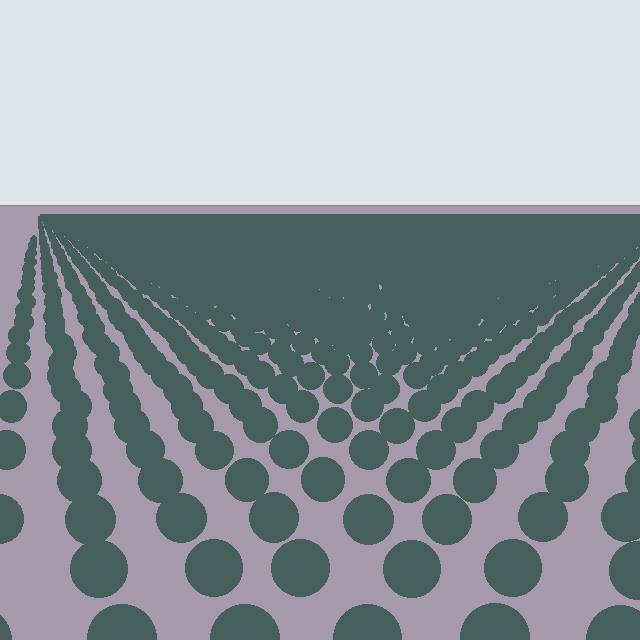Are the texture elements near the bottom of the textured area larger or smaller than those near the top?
Larger. Near the bottom, elements are closer to the viewer and appear at a bigger on-screen size.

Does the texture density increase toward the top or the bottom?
Density increases toward the top.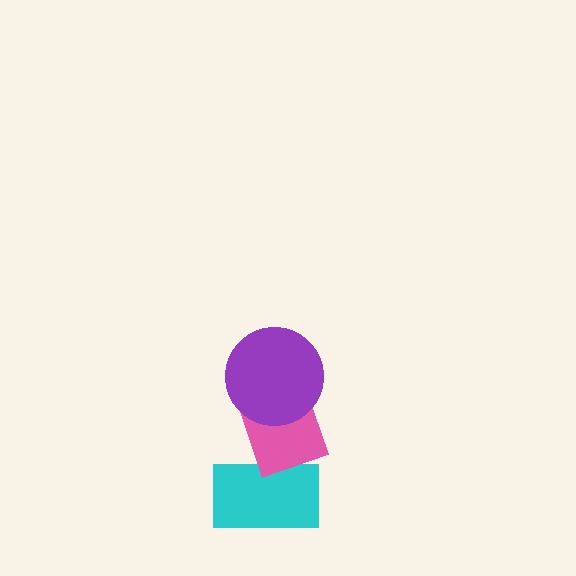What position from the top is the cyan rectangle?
The cyan rectangle is 3rd from the top.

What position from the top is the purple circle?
The purple circle is 1st from the top.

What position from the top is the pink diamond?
The pink diamond is 2nd from the top.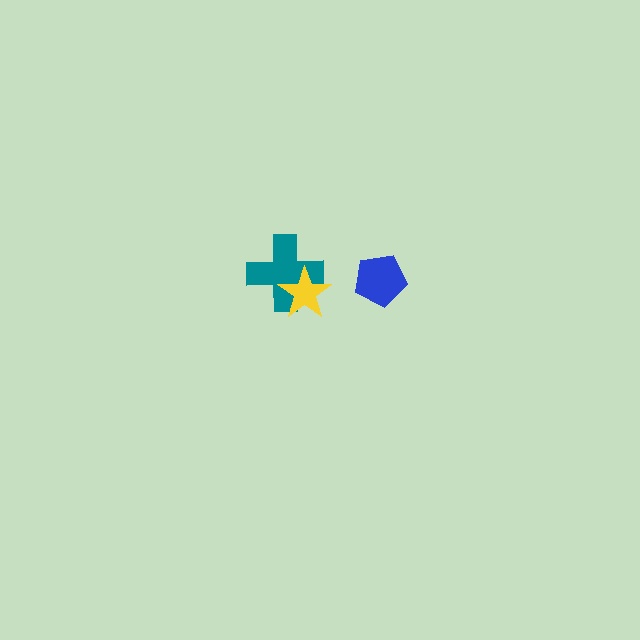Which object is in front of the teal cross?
The yellow star is in front of the teal cross.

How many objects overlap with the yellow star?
1 object overlaps with the yellow star.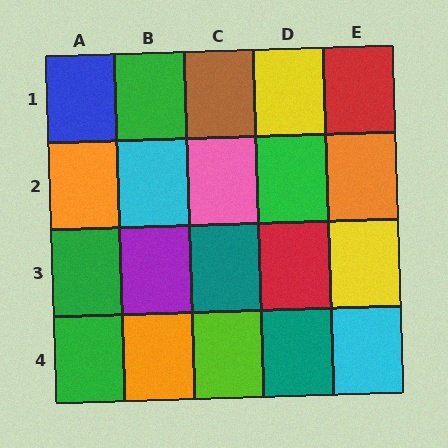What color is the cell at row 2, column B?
Cyan.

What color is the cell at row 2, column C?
Pink.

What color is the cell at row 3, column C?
Teal.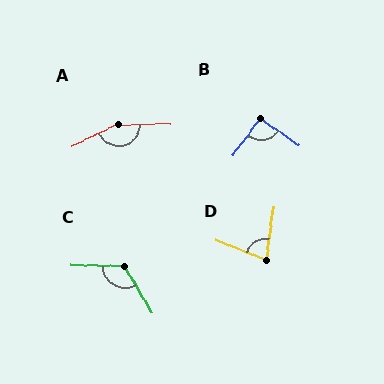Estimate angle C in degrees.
Approximately 123 degrees.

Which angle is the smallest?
D, at approximately 76 degrees.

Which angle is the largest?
A, at approximately 155 degrees.